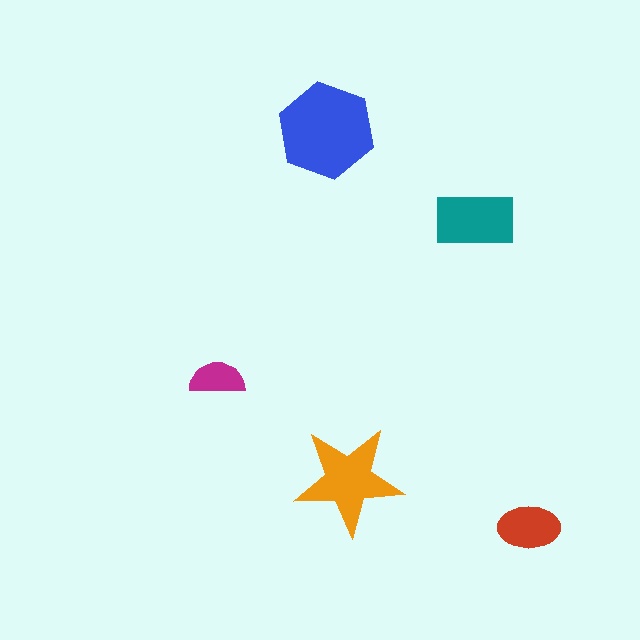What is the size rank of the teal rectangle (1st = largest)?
3rd.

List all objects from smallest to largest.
The magenta semicircle, the red ellipse, the teal rectangle, the orange star, the blue hexagon.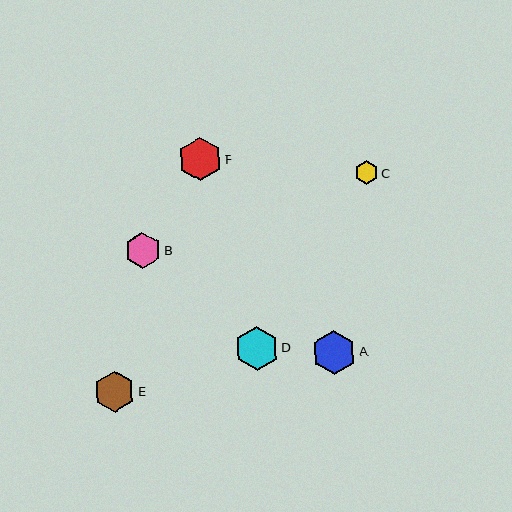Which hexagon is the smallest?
Hexagon C is the smallest with a size of approximately 23 pixels.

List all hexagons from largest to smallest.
From largest to smallest: A, D, F, E, B, C.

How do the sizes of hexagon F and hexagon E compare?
Hexagon F and hexagon E are approximately the same size.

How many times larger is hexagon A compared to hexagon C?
Hexagon A is approximately 1.9 times the size of hexagon C.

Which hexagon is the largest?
Hexagon A is the largest with a size of approximately 44 pixels.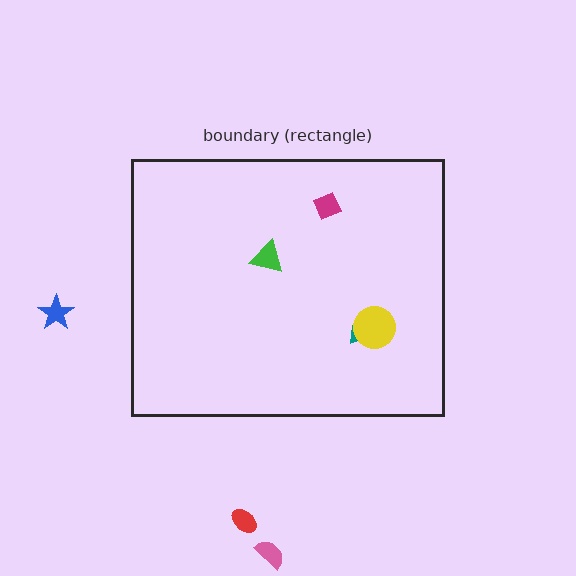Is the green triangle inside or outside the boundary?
Inside.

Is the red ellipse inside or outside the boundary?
Outside.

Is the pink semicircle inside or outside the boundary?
Outside.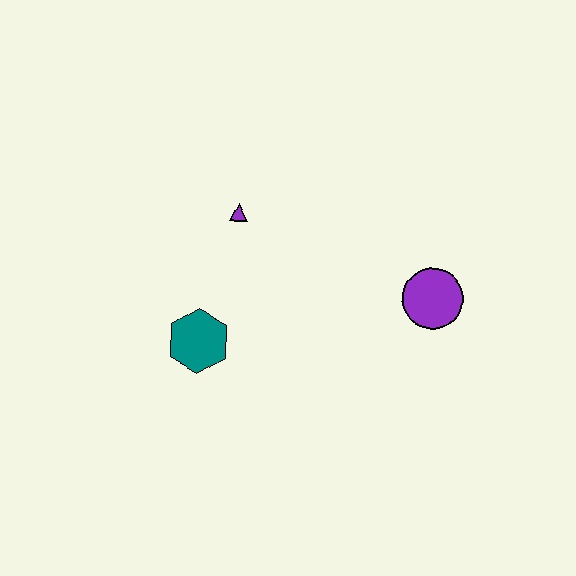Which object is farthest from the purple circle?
The teal hexagon is farthest from the purple circle.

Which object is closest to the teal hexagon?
The purple triangle is closest to the teal hexagon.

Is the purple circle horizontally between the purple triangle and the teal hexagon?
No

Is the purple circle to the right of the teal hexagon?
Yes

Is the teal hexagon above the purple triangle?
No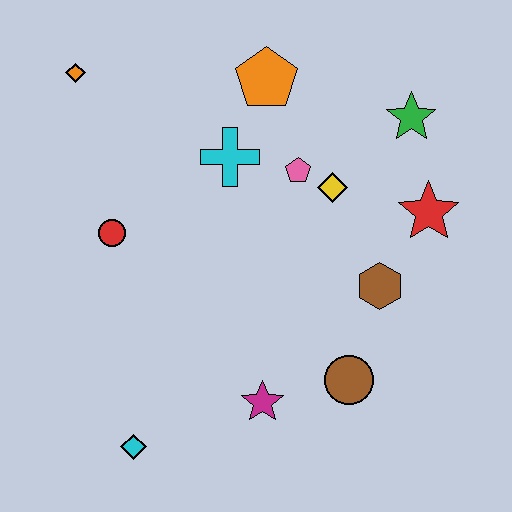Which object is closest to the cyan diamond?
The magenta star is closest to the cyan diamond.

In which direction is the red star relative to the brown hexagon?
The red star is above the brown hexagon.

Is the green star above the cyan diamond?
Yes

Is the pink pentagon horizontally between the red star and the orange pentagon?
Yes